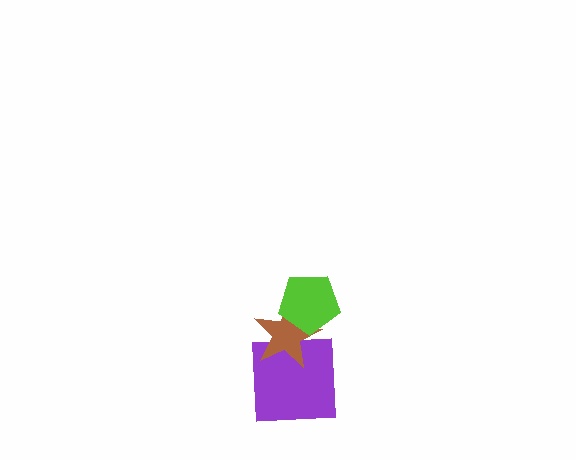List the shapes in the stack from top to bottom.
From top to bottom: the lime pentagon, the brown star, the purple square.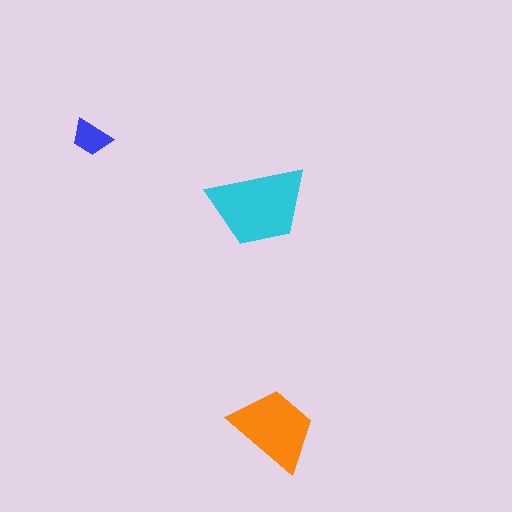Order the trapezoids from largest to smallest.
the cyan one, the orange one, the blue one.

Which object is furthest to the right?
The orange trapezoid is rightmost.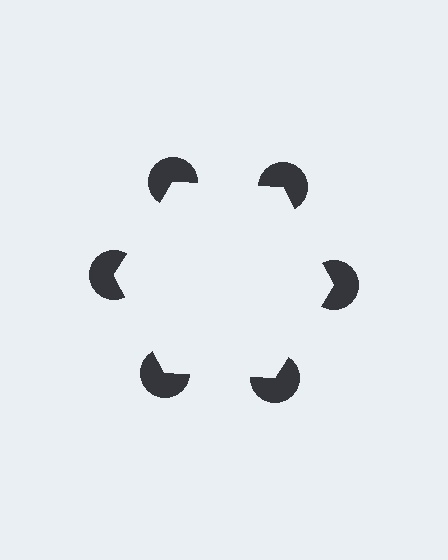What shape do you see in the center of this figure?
An illusory hexagon — its edges are inferred from the aligned wedge cuts in the pac-man discs, not physically drawn.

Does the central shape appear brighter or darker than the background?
It typically appears slightly brighter than the background, even though no actual brightness change is drawn.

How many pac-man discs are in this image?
There are 6 — one at each vertex of the illusory hexagon.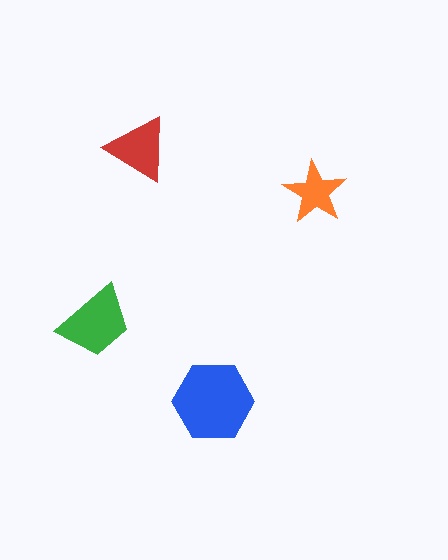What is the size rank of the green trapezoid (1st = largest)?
2nd.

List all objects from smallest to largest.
The orange star, the red triangle, the green trapezoid, the blue hexagon.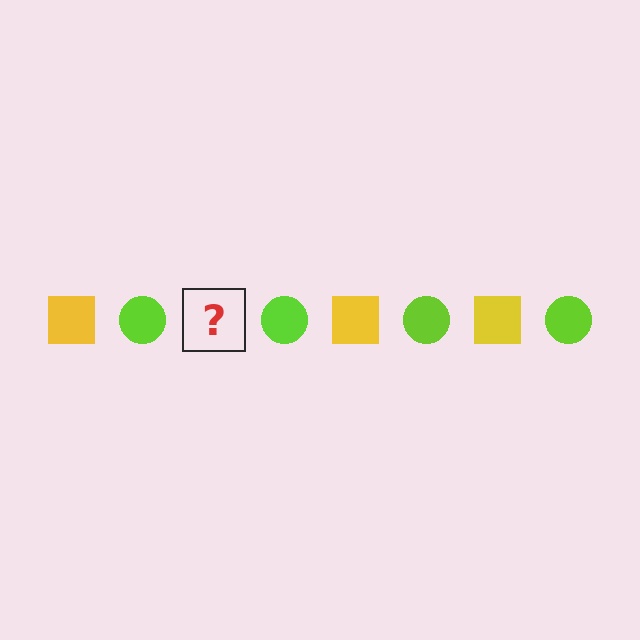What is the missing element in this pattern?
The missing element is a yellow square.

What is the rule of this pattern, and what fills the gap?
The rule is that the pattern alternates between yellow square and lime circle. The gap should be filled with a yellow square.